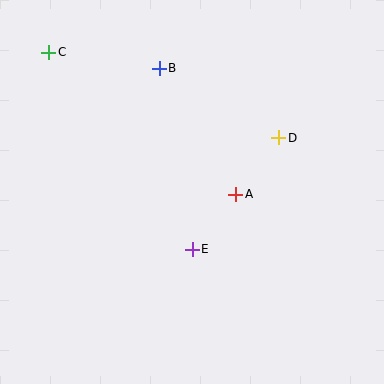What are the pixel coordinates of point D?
Point D is at (279, 138).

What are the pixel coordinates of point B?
Point B is at (159, 68).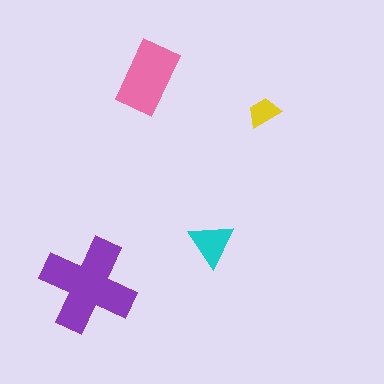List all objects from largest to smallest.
The purple cross, the pink rectangle, the cyan triangle, the yellow trapezoid.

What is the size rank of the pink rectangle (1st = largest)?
2nd.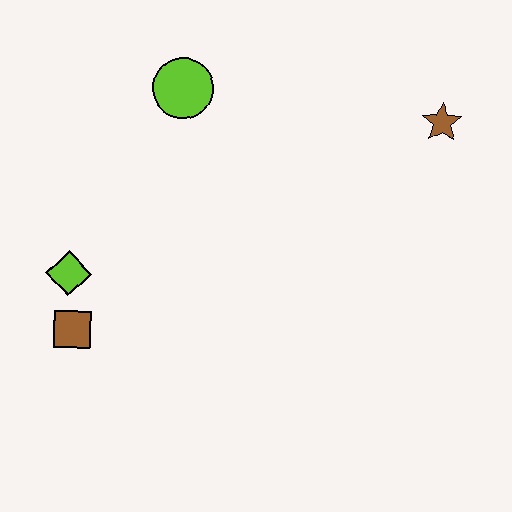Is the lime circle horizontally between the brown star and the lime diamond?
Yes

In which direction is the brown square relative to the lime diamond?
The brown square is below the lime diamond.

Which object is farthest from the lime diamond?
The brown star is farthest from the lime diamond.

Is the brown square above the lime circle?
No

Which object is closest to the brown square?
The lime diamond is closest to the brown square.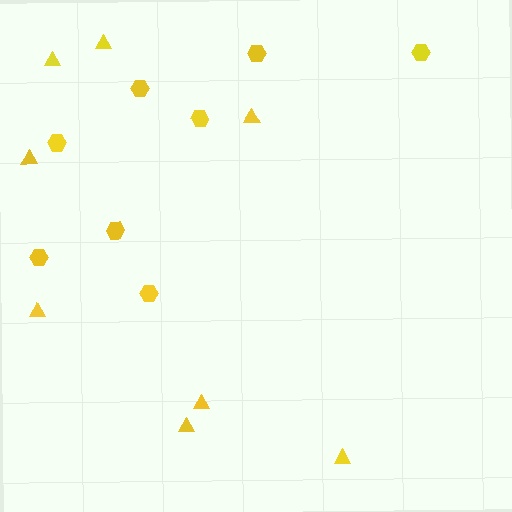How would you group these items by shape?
There are 2 groups: one group of triangles (8) and one group of hexagons (8).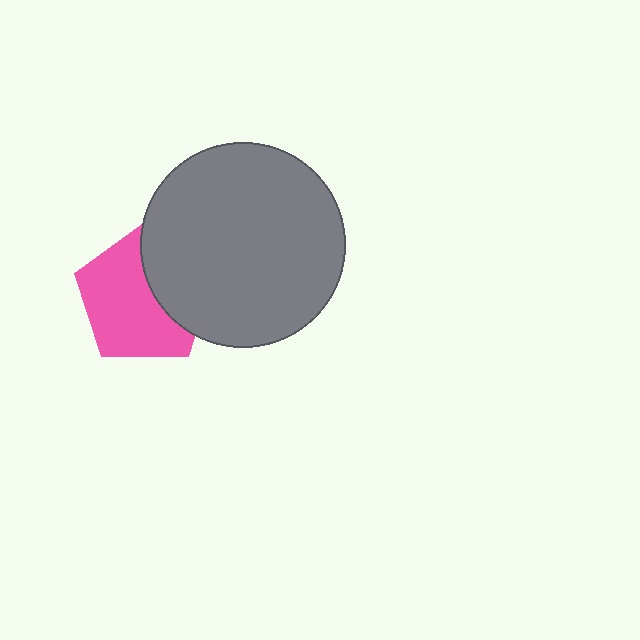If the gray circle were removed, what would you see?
You would see the complete pink pentagon.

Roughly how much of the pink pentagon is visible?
About half of it is visible (roughly 65%).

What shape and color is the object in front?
The object in front is a gray circle.